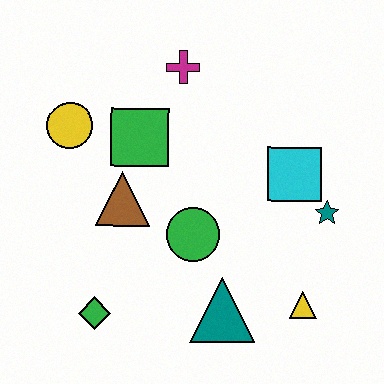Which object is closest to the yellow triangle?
The teal triangle is closest to the yellow triangle.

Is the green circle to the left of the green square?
No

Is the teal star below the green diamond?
No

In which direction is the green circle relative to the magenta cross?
The green circle is below the magenta cross.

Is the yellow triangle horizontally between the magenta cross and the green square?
No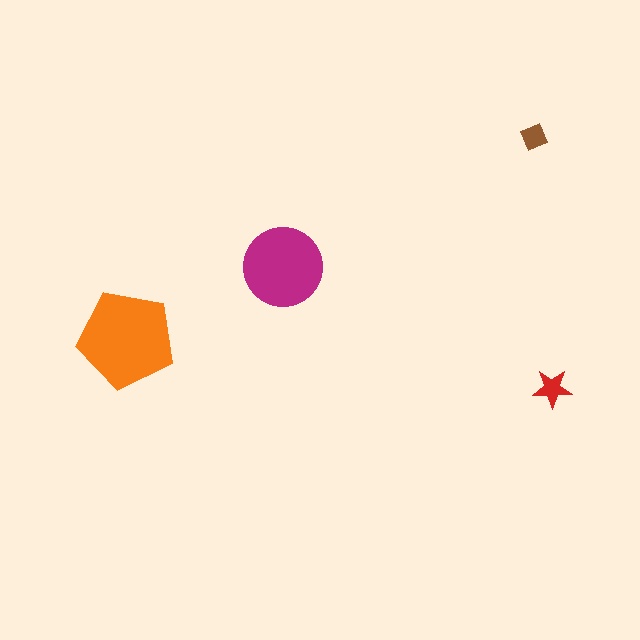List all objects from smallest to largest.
The brown diamond, the red star, the magenta circle, the orange pentagon.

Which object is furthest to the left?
The orange pentagon is leftmost.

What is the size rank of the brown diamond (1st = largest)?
4th.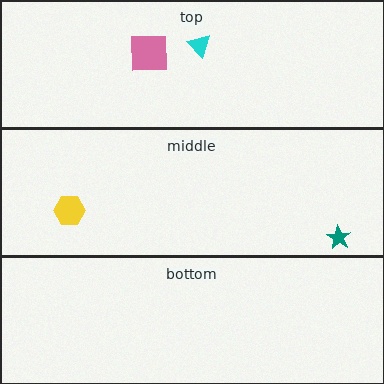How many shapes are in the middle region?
2.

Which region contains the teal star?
The middle region.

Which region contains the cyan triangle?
The top region.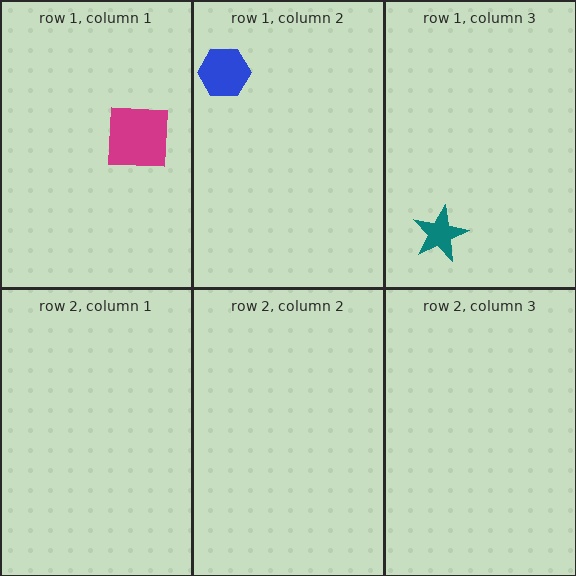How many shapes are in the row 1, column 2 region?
1.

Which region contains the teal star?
The row 1, column 3 region.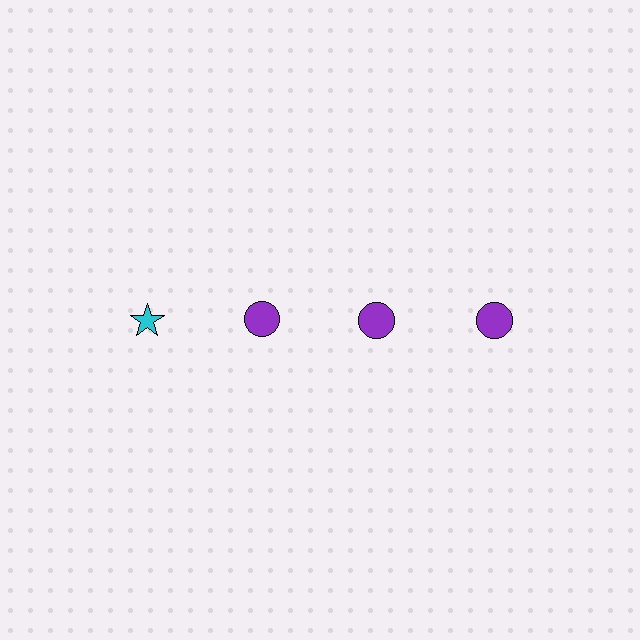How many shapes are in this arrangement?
There are 4 shapes arranged in a grid pattern.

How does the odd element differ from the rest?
It differs in both color (cyan instead of purple) and shape (star instead of circle).